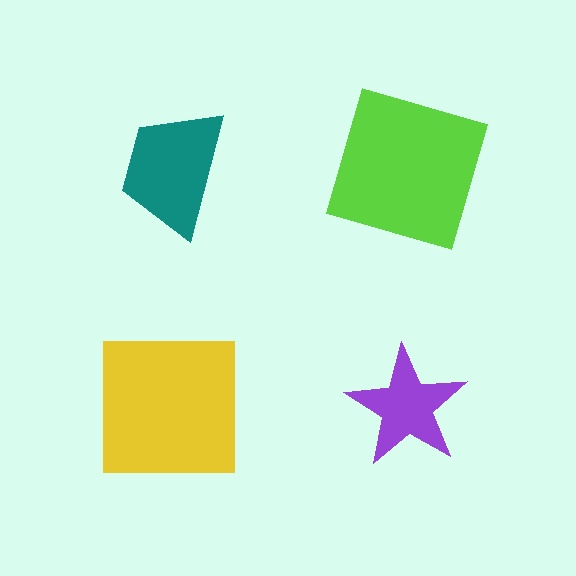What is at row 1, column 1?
A teal trapezoid.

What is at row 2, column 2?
A purple star.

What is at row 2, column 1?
A yellow square.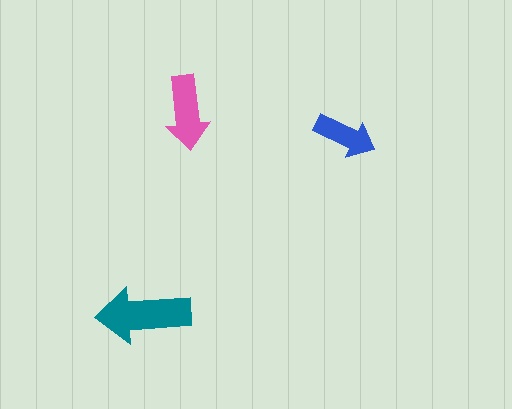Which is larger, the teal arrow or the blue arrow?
The teal one.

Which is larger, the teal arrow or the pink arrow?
The teal one.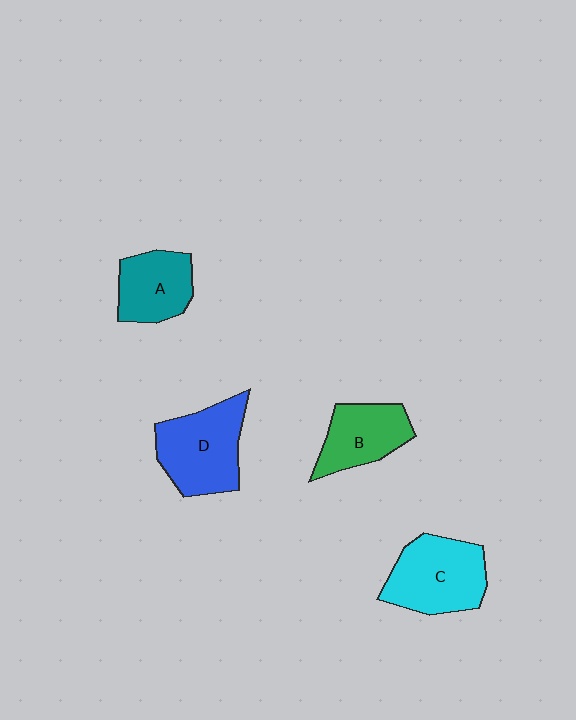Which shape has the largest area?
Shape D (blue).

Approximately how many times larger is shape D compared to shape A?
Approximately 1.4 times.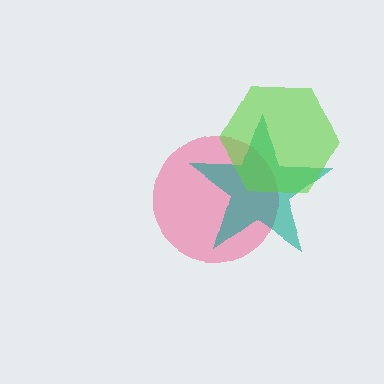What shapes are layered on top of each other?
The layered shapes are: a pink circle, a teal star, a lime hexagon.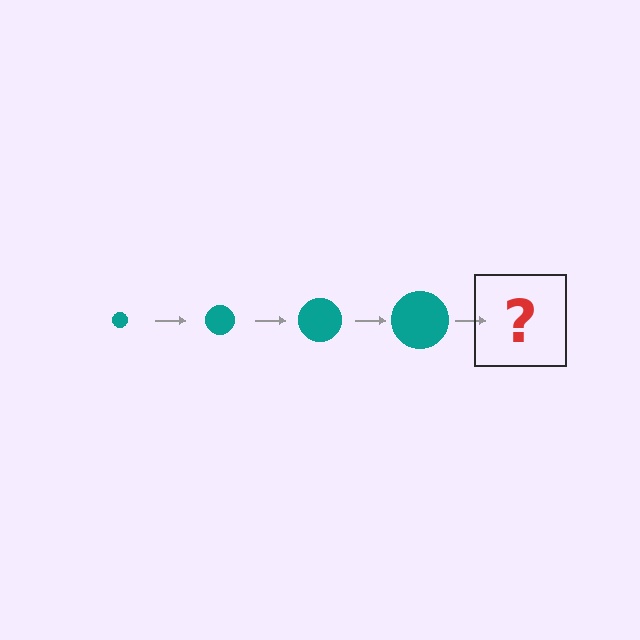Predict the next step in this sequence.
The next step is a teal circle, larger than the previous one.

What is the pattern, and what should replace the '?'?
The pattern is that the circle gets progressively larger each step. The '?' should be a teal circle, larger than the previous one.